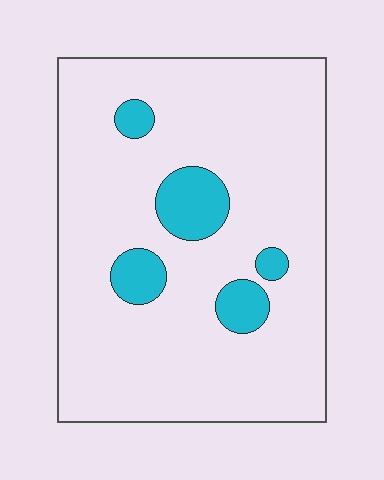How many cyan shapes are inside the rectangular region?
5.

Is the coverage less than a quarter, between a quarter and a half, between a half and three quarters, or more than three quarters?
Less than a quarter.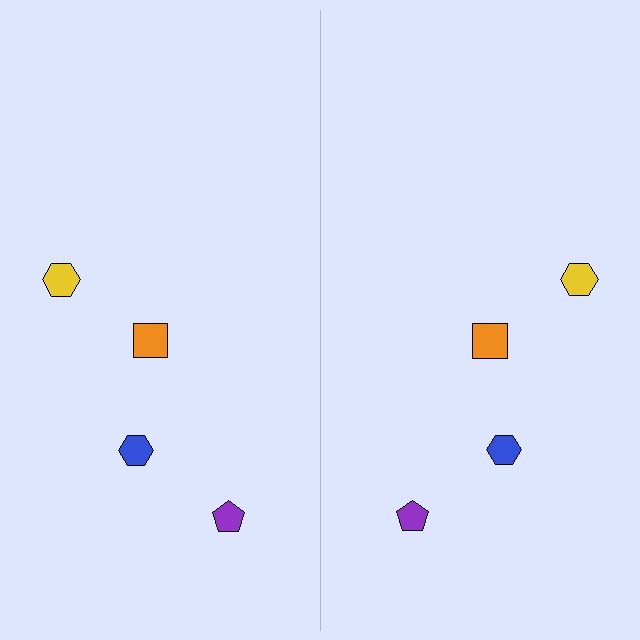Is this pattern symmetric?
Yes, this pattern has bilateral (reflection) symmetry.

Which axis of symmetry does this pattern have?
The pattern has a vertical axis of symmetry running through the center of the image.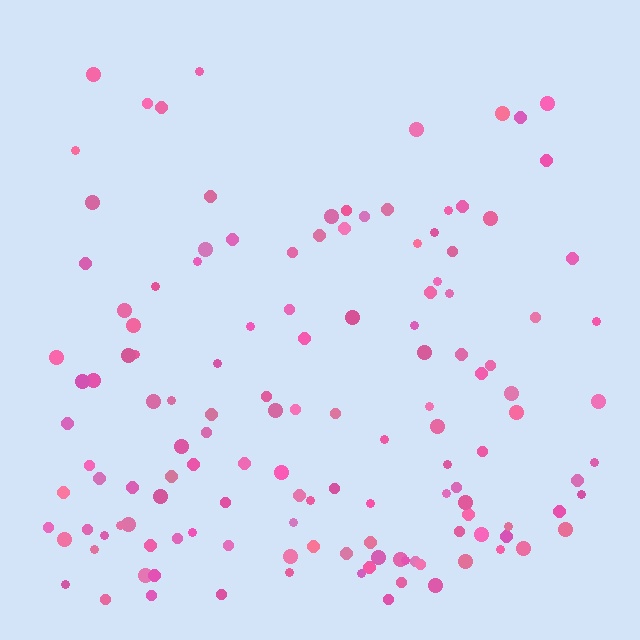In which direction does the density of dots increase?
From top to bottom, with the bottom side densest.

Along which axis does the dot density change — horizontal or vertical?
Vertical.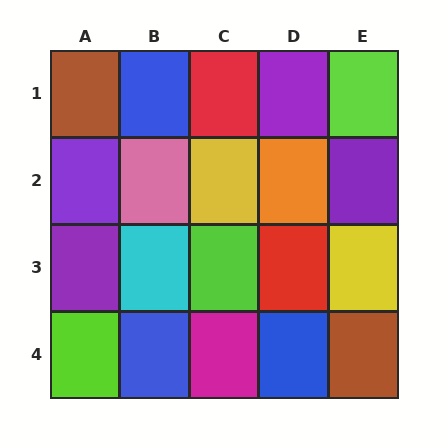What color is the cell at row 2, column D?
Orange.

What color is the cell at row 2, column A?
Purple.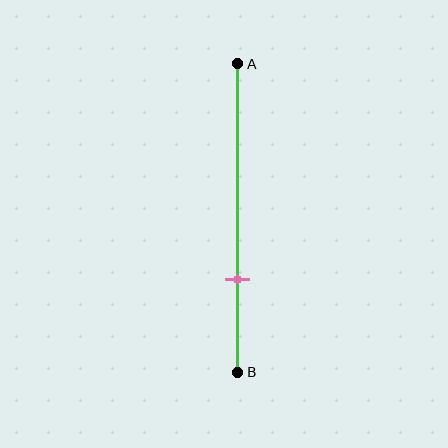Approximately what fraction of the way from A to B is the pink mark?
The pink mark is approximately 70% of the way from A to B.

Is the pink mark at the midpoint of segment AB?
No, the mark is at about 70% from A, not at the 50% midpoint.